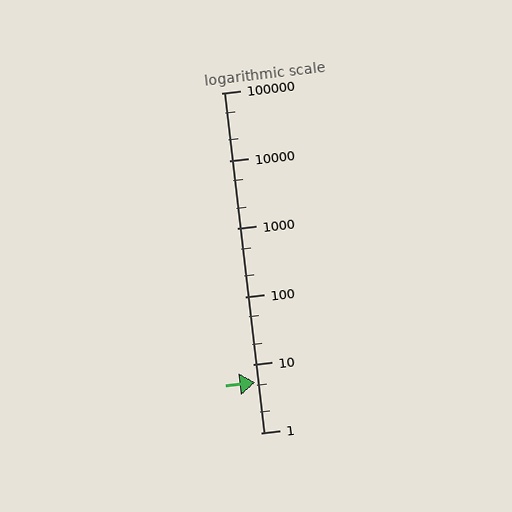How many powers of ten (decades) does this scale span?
The scale spans 5 decades, from 1 to 100000.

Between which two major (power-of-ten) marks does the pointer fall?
The pointer is between 1 and 10.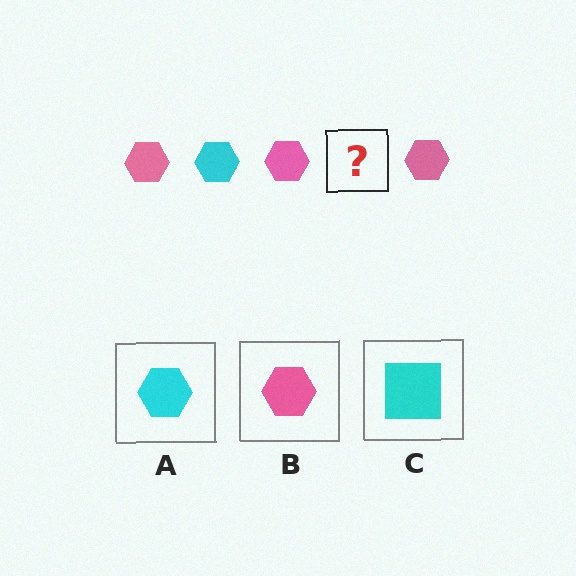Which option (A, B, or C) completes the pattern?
A.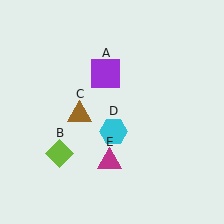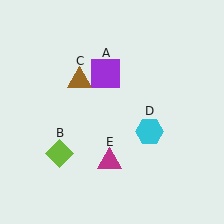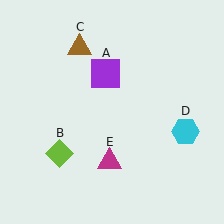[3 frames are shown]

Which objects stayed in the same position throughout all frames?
Purple square (object A) and lime diamond (object B) and magenta triangle (object E) remained stationary.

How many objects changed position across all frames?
2 objects changed position: brown triangle (object C), cyan hexagon (object D).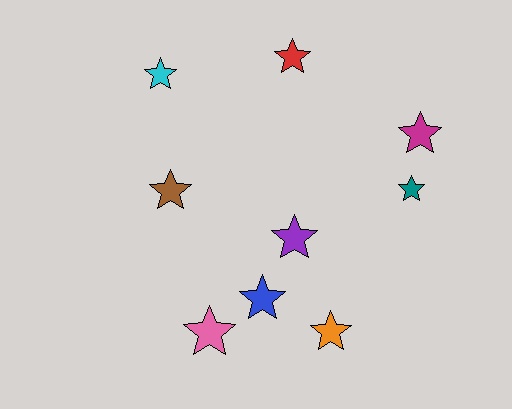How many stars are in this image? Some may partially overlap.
There are 9 stars.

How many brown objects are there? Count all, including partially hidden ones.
There is 1 brown object.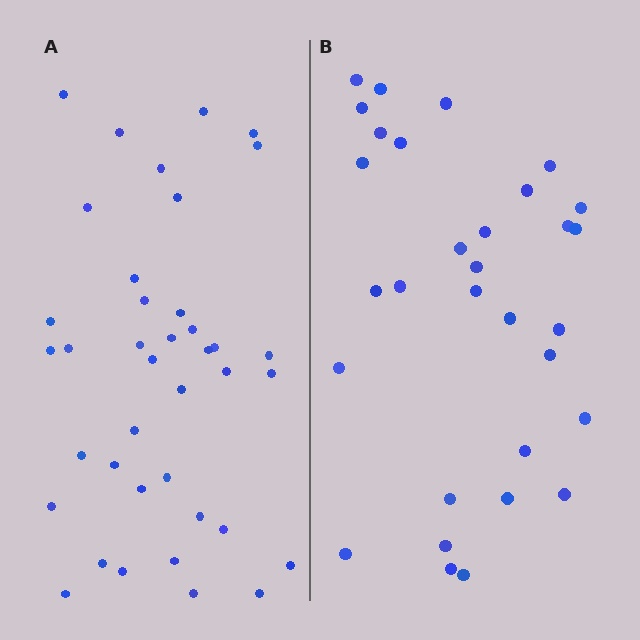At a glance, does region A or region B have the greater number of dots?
Region A (the left region) has more dots.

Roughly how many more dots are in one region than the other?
Region A has roughly 8 or so more dots than region B.